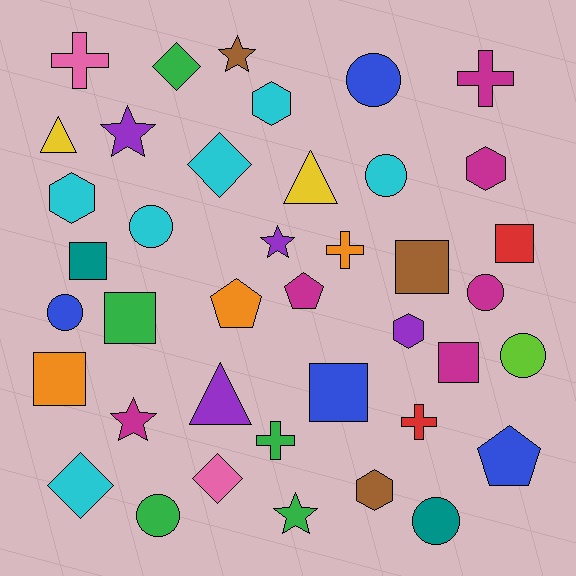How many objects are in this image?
There are 40 objects.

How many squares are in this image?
There are 7 squares.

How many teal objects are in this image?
There are 2 teal objects.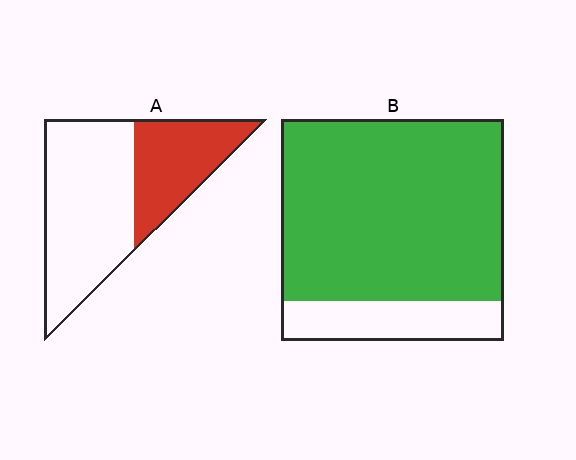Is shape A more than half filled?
No.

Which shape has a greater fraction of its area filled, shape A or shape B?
Shape B.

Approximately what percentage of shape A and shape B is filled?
A is approximately 35% and B is approximately 80%.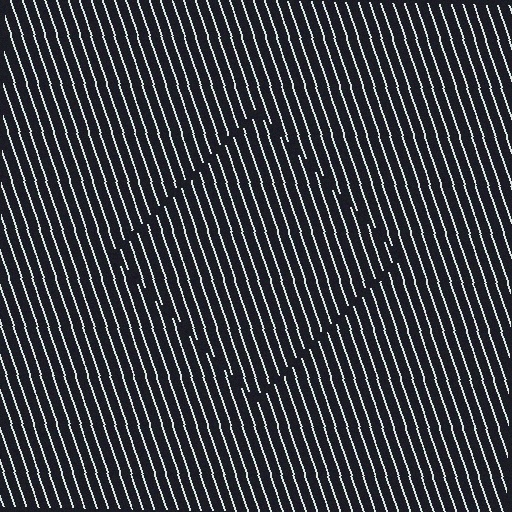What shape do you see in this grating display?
An illusory square. The interior of the shape contains the same grating, shifted by half a period — the contour is defined by the phase discontinuity where line-ends from the inner and outer gratings abut.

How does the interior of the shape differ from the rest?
The interior of the shape contains the same grating, shifted by half a period — the contour is defined by the phase discontinuity where line-ends from the inner and outer gratings abut.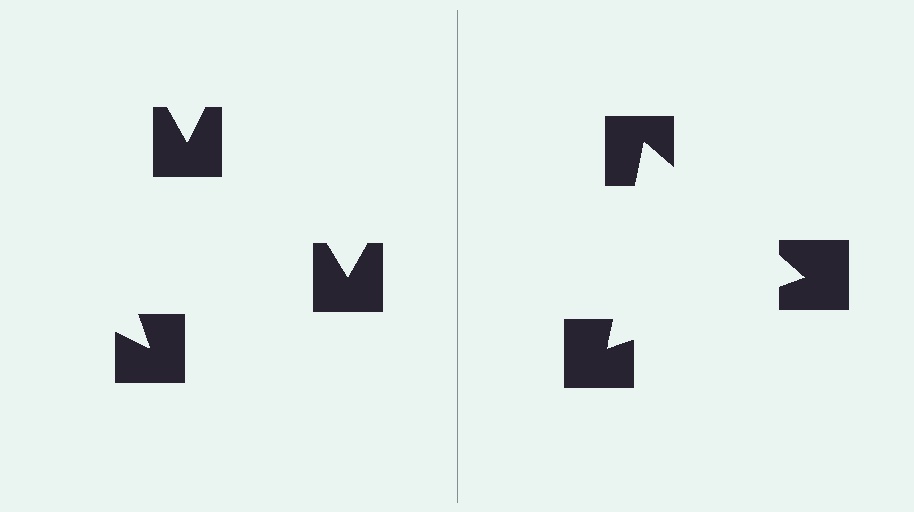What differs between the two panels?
The notched squares are positioned identically on both sides; only the wedge orientations differ. On the right they align to a triangle; on the left they are misaligned.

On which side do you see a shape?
An illusory triangle appears on the right side. On the left side the wedge cuts are rotated, so no coherent shape forms.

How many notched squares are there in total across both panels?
6 — 3 on each side.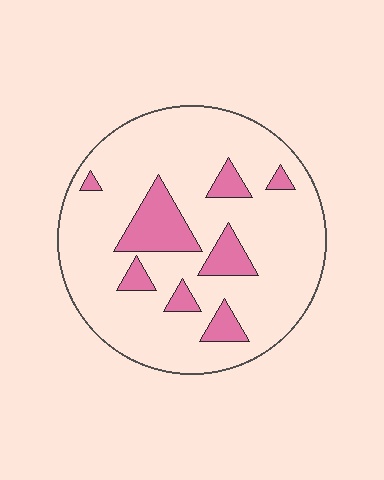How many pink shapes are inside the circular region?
8.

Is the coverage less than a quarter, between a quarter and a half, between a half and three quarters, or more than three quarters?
Less than a quarter.